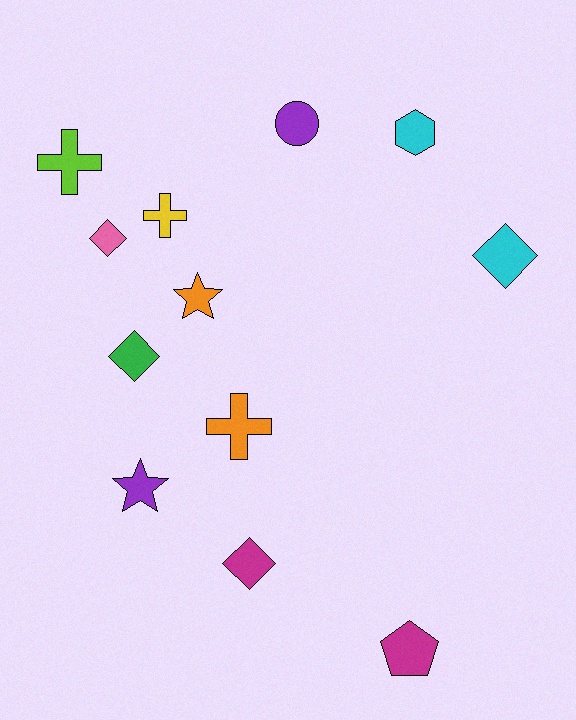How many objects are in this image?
There are 12 objects.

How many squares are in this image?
There are no squares.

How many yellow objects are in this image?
There is 1 yellow object.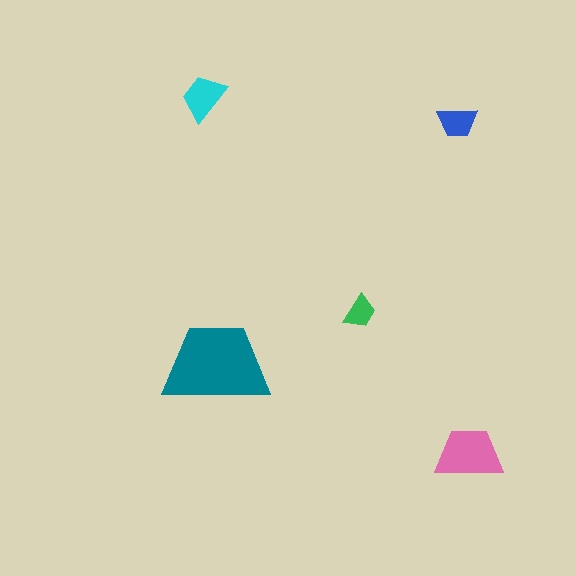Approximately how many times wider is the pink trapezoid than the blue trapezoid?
About 1.5 times wider.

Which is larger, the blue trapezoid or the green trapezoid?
The blue one.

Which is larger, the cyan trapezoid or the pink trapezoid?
The pink one.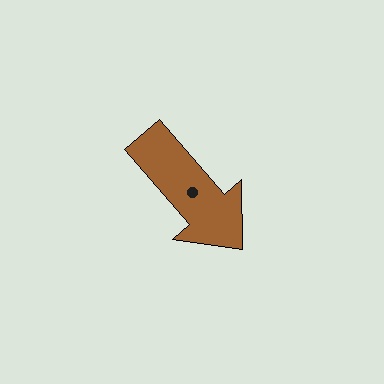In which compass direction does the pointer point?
Southeast.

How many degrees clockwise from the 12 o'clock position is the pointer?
Approximately 139 degrees.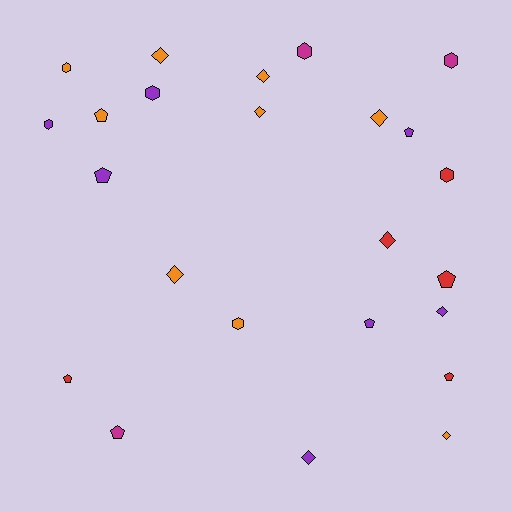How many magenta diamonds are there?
There are no magenta diamonds.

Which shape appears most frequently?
Diamond, with 9 objects.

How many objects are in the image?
There are 24 objects.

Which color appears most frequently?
Orange, with 9 objects.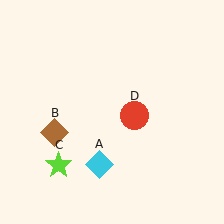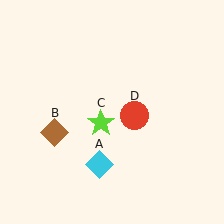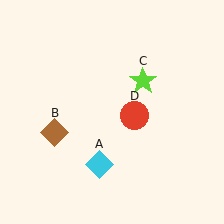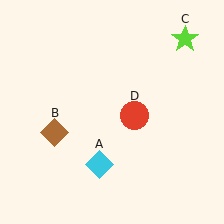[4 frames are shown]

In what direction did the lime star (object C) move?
The lime star (object C) moved up and to the right.